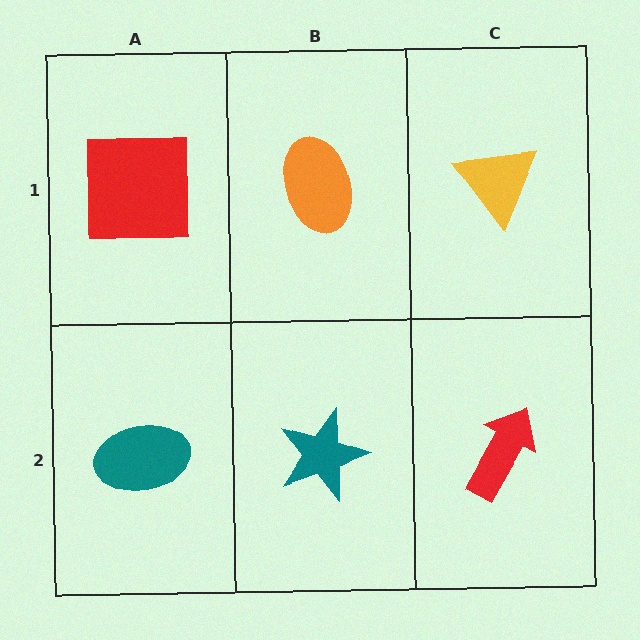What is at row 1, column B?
An orange ellipse.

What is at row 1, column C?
A yellow triangle.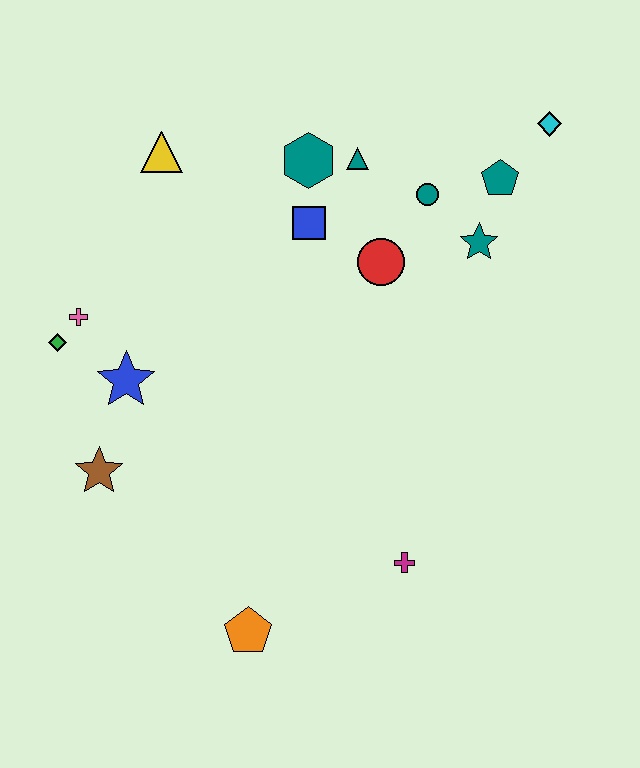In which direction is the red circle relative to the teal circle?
The red circle is below the teal circle.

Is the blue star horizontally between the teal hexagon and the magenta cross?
No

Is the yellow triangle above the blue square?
Yes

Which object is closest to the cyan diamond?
The teal pentagon is closest to the cyan diamond.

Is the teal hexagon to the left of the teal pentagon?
Yes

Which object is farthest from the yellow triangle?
The orange pentagon is farthest from the yellow triangle.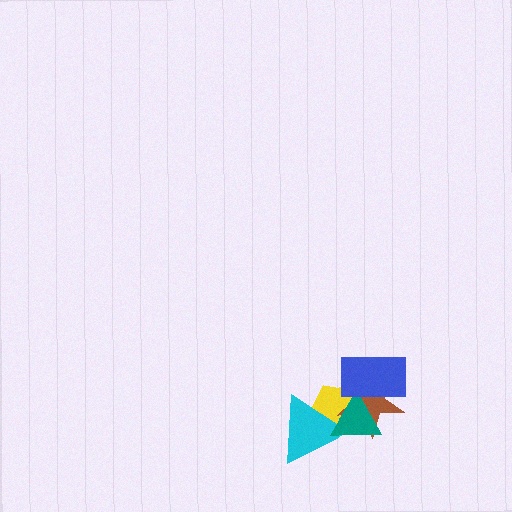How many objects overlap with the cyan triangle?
3 objects overlap with the cyan triangle.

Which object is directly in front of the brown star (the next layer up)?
The teal triangle is directly in front of the brown star.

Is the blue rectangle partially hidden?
No, no other shape covers it.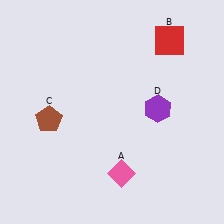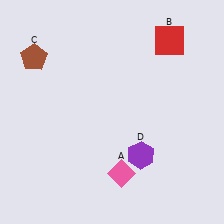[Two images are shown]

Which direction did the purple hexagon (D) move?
The purple hexagon (D) moved down.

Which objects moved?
The objects that moved are: the brown pentagon (C), the purple hexagon (D).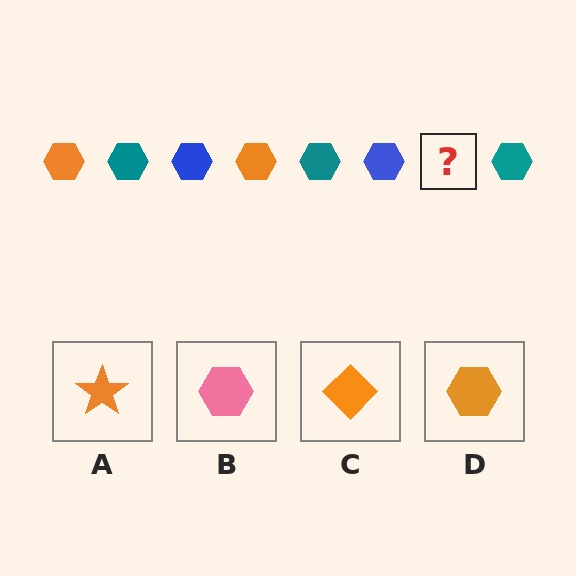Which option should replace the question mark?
Option D.